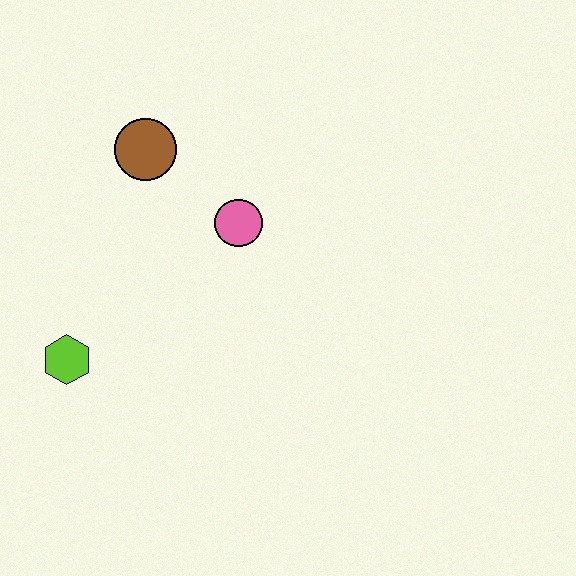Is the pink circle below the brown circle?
Yes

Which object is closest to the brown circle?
The pink circle is closest to the brown circle.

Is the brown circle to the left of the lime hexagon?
No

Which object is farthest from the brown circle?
The lime hexagon is farthest from the brown circle.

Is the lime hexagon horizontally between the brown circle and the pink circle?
No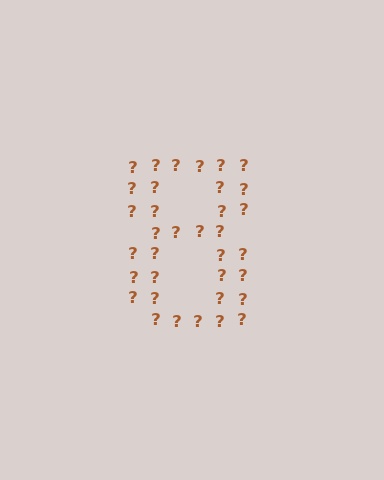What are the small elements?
The small elements are question marks.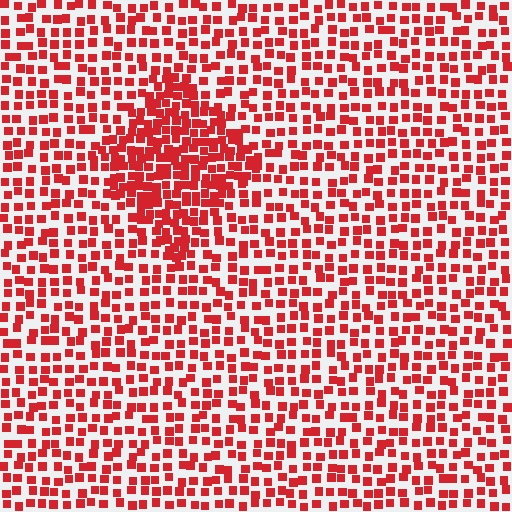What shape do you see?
I see a diamond.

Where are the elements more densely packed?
The elements are more densely packed inside the diamond boundary.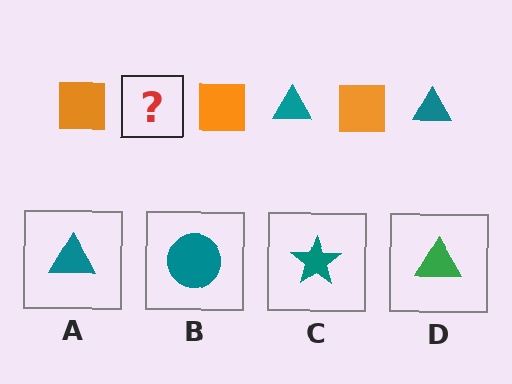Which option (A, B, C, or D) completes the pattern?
A.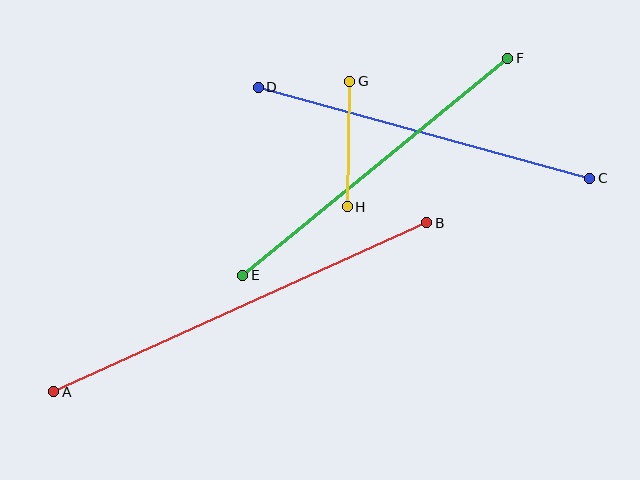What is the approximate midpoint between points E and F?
The midpoint is at approximately (375, 167) pixels.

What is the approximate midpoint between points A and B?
The midpoint is at approximately (240, 307) pixels.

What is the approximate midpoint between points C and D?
The midpoint is at approximately (424, 133) pixels.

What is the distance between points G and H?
The distance is approximately 126 pixels.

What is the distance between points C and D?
The distance is approximately 344 pixels.